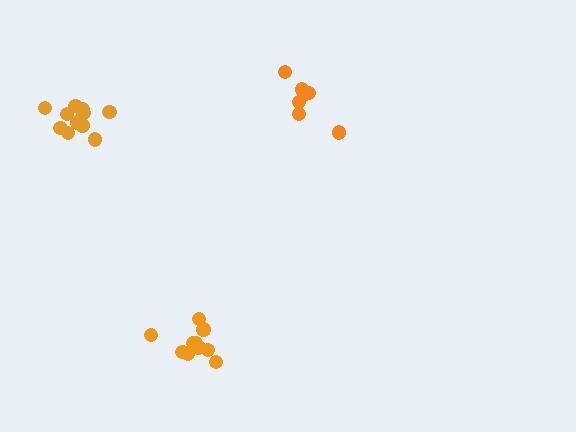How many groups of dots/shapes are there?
There are 3 groups.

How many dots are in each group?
Group 1: 10 dots, Group 2: 12 dots, Group 3: 7 dots (29 total).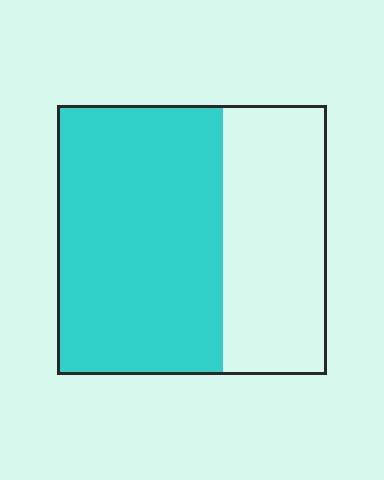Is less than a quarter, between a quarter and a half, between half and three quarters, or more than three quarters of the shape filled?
Between half and three quarters.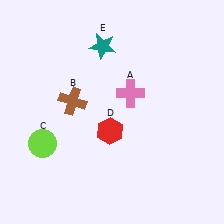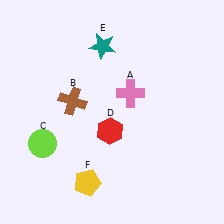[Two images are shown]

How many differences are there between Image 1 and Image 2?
There is 1 difference between the two images.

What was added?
A yellow pentagon (F) was added in Image 2.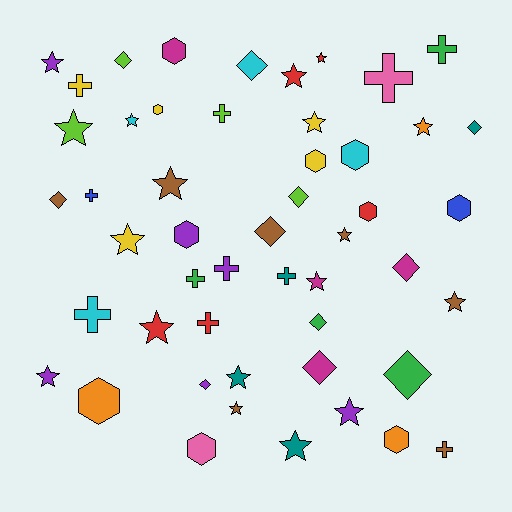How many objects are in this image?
There are 50 objects.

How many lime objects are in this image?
There are 4 lime objects.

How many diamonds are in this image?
There are 11 diamonds.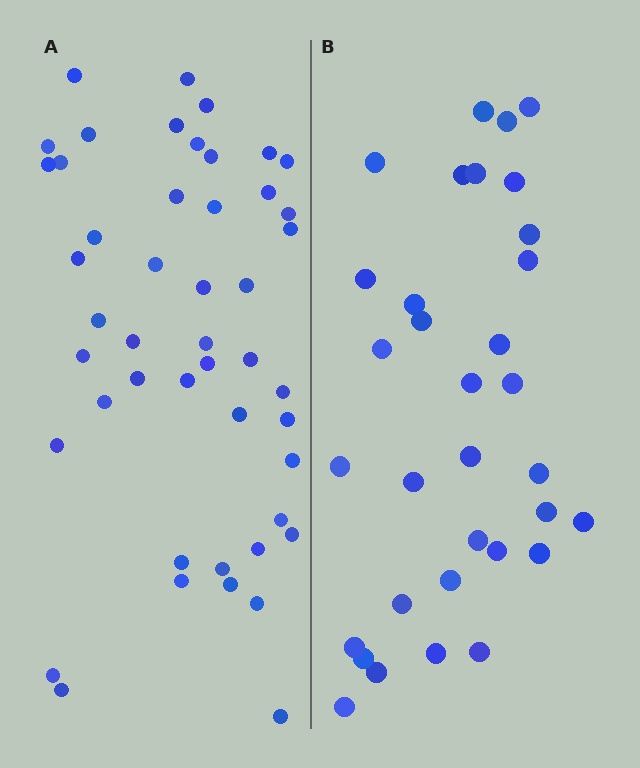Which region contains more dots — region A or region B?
Region A (the left region) has more dots.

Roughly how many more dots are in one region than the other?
Region A has approximately 15 more dots than region B.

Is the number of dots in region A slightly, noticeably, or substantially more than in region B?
Region A has noticeably more, but not dramatically so. The ratio is roughly 1.4 to 1.